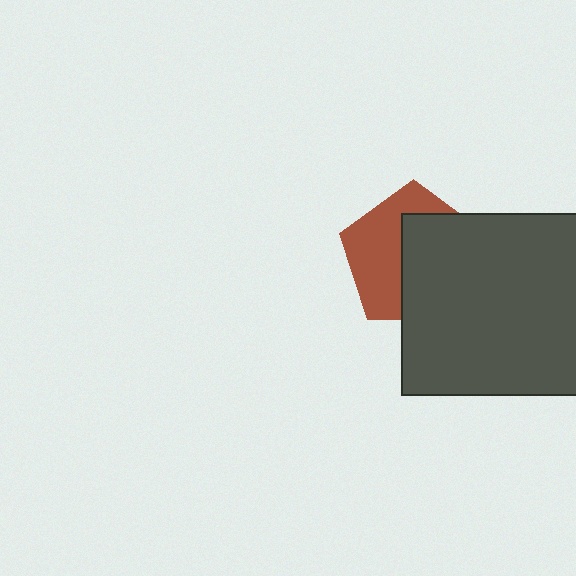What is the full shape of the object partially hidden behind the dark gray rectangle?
The partially hidden object is a brown pentagon.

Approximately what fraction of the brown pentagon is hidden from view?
Roughly 53% of the brown pentagon is hidden behind the dark gray rectangle.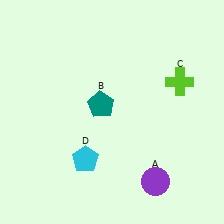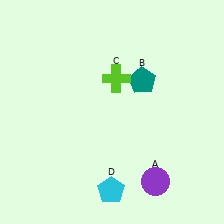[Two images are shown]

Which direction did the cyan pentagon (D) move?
The cyan pentagon (D) moved down.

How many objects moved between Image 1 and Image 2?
3 objects moved between the two images.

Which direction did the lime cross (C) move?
The lime cross (C) moved left.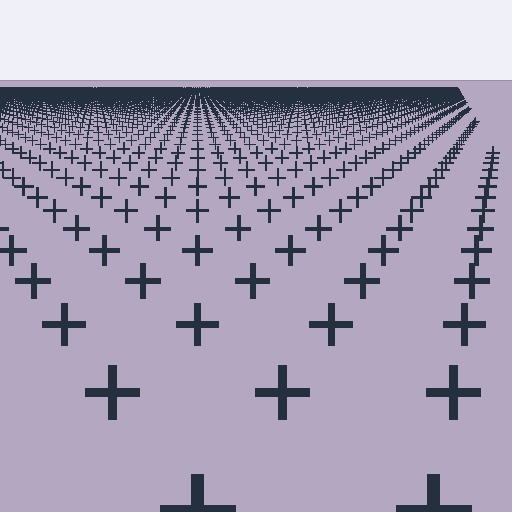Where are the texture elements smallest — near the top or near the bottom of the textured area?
Near the top.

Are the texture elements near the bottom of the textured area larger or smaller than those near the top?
Larger. Near the bottom, elements are closer to the viewer and appear at a bigger on-screen size.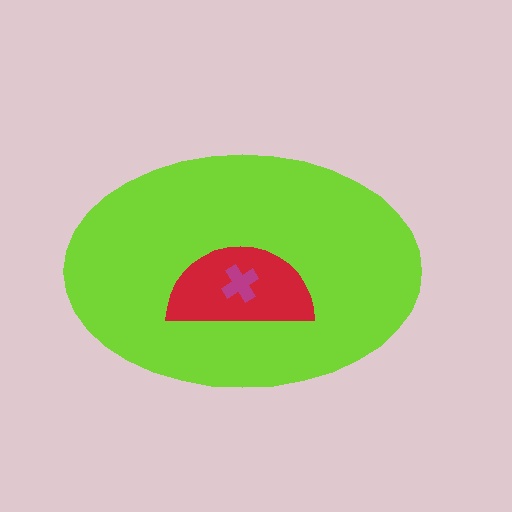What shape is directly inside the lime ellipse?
The red semicircle.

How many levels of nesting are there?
3.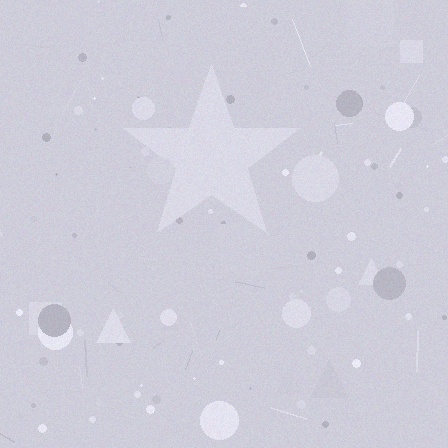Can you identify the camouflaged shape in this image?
The camouflaged shape is a star.